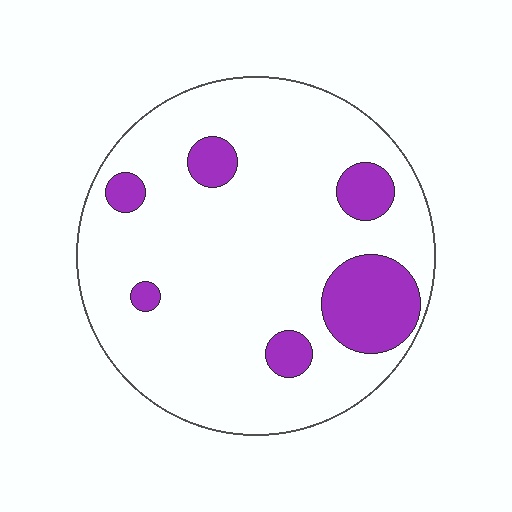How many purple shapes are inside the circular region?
6.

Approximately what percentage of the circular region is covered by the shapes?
Approximately 15%.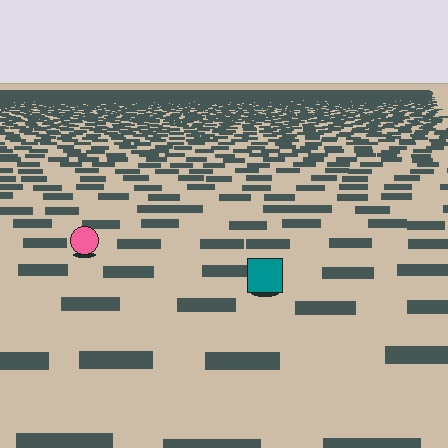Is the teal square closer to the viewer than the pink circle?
Yes. The teal square is closer — you can tell from the texture gradient: the ground texture is coarser near it.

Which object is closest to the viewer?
The teal square is closest. The texture marks near it are larger and more spread out.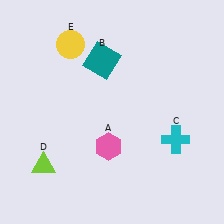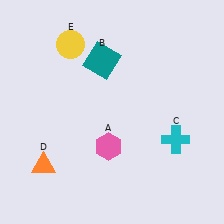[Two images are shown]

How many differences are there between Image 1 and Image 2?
There is 1 difference between the two images.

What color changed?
The triangle (D) changed from lime in Image 1 to orange in Image 2.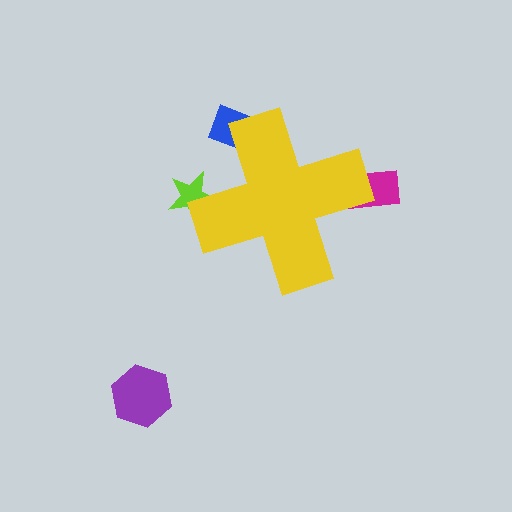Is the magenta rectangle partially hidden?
Yes, the magenta rectangle is partially hidden behind the yellow cross.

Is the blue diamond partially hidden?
Yes, the blue diamond is partially hidden behind the yellow cross.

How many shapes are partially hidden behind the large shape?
3 shapes are partially hidden.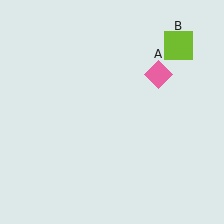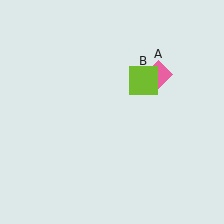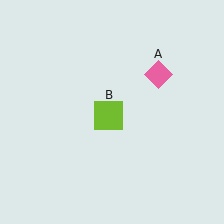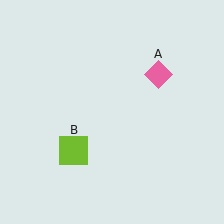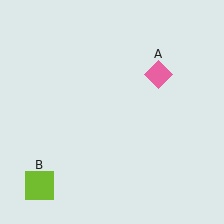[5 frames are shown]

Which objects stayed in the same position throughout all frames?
Pink diamond (object A) remained stationary.